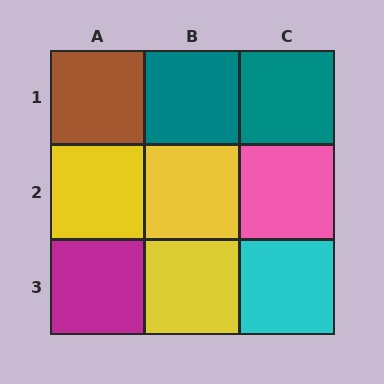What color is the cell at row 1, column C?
Teal.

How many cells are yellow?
3 cells are yellow.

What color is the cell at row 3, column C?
Cyan.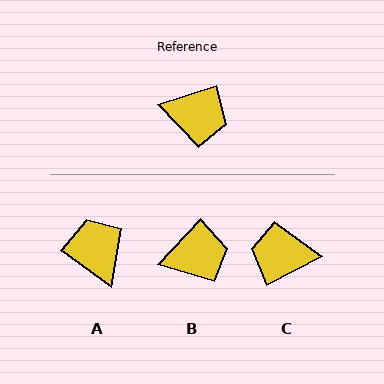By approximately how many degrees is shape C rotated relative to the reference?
Approximately 171 degrees clockwise.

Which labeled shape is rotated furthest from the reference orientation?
C, about 171 degrees away.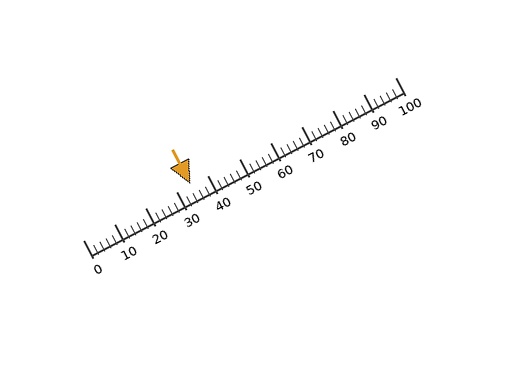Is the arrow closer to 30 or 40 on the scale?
The arrow is closer to 30.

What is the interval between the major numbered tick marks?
The major tick marks are spaced 10 units apart.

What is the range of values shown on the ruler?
The ruler shows values from 0 to 100.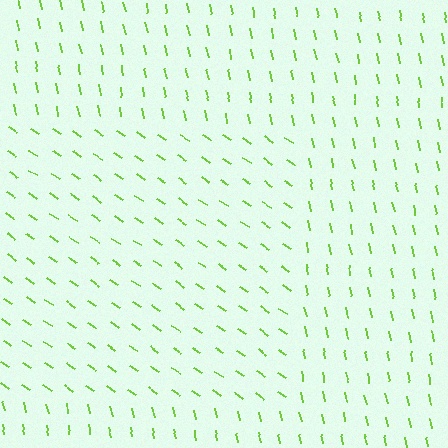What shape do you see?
I see a rectangle.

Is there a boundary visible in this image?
Yes, there is a texture boundary formed by a change in line orientation.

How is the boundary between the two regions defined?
The boundary is defined purely by a change in line orientation (approximately 45 degrees difference). All lines are the same color and thickness.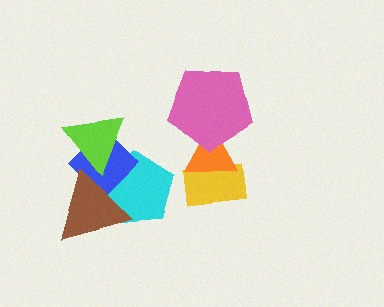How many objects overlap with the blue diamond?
3 objects overlap with the blue diamond.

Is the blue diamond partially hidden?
Yes, it is partially covered by another shape.